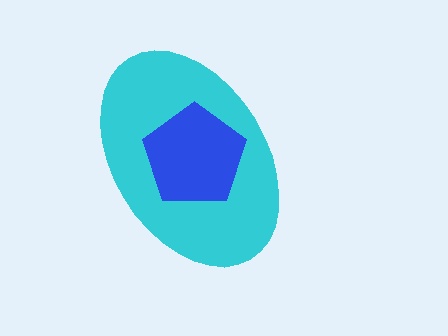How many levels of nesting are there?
2.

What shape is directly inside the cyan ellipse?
The blue pentagon.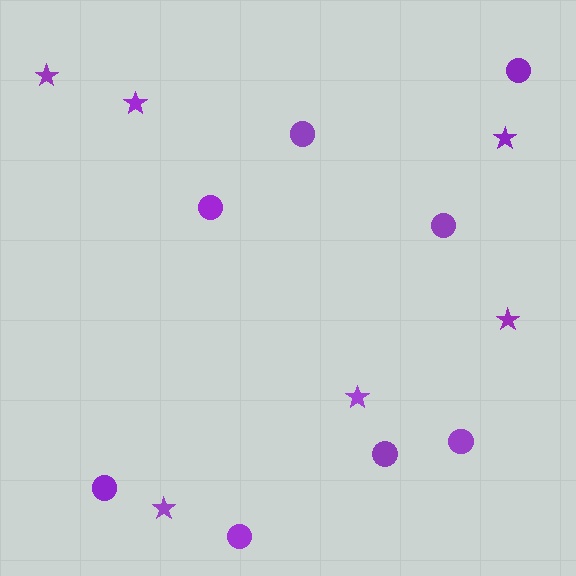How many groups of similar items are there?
There are 2 groups: one group of circles (8) and one group of stars (6).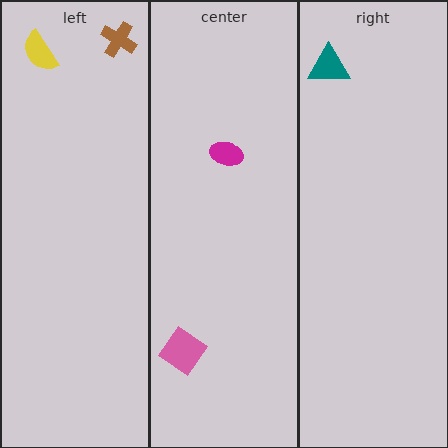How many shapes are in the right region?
1.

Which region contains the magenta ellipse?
The center region.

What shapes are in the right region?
The teal triangle.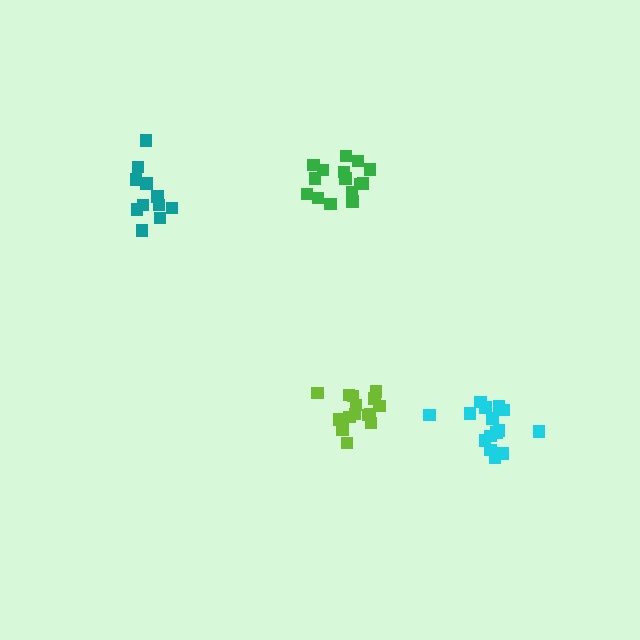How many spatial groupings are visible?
There are 4 spatial groupings.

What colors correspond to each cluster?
The clusters are colored: cyan, teal, lime, green.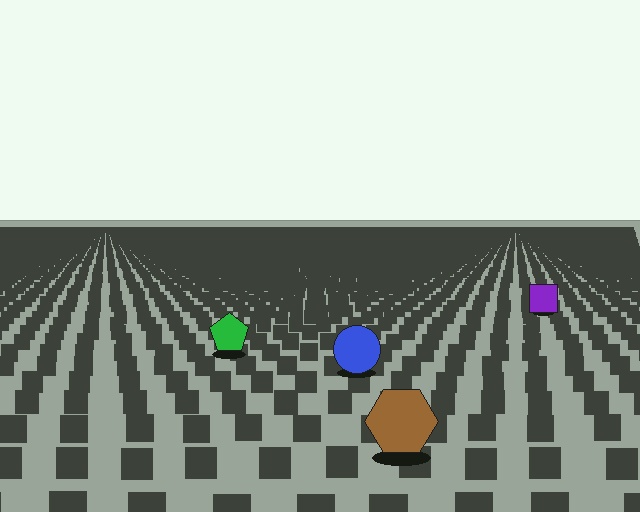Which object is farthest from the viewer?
The purple square is farthest from the viewer. It appears smaller and the ground texture around it is denser.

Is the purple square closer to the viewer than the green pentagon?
No. The green pentagon is closer — you can tell from the texture gradient: the ground texture is coarser near it.